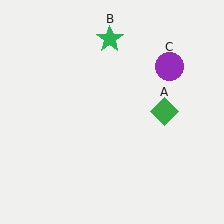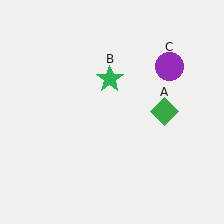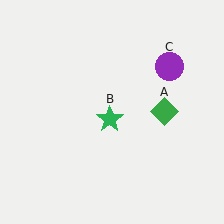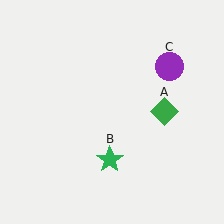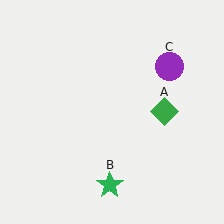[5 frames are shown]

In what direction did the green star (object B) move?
The green star (object B) moved down.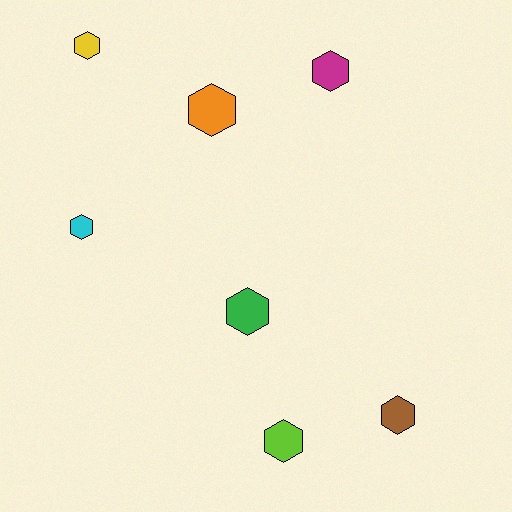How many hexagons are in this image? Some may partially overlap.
There are 7 hexagons.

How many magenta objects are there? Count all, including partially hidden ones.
There is 1 magenta object.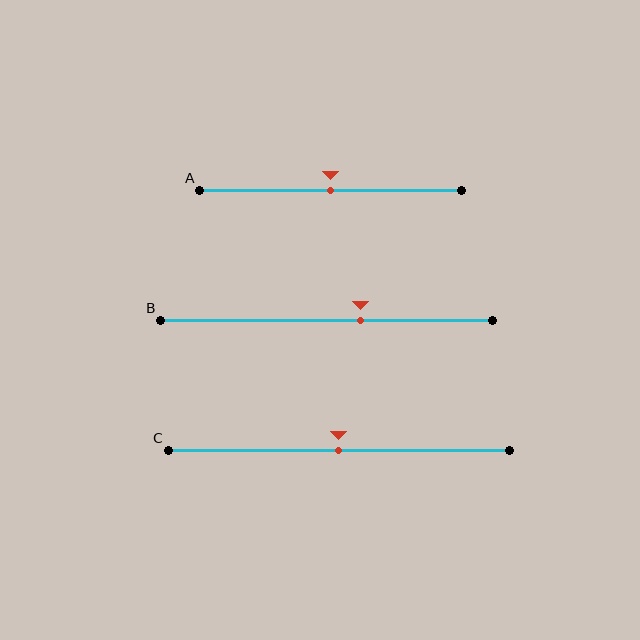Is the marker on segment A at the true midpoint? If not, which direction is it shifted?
Yes, the marker on segment A is at the true midpoint.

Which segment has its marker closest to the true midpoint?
Segment A has its marker closest to the true midpoint.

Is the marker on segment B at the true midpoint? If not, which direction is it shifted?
No, the marker on segment B is shifted to the right by about 10% of the segment length.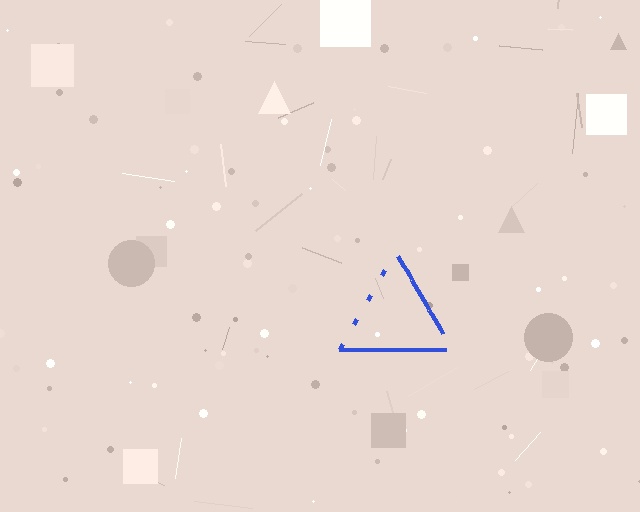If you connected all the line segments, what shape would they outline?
They would outline a triangle.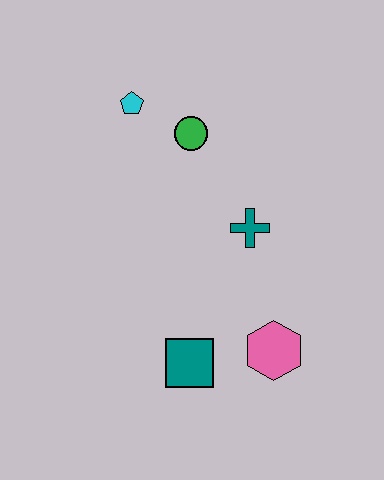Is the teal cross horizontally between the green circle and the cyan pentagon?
No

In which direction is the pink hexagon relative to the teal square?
The pink hexagon is to the right of the teal square.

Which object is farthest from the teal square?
The cyan pentagon is farthest from the teal square.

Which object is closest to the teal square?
The pink hexagon is closest to the teal square.